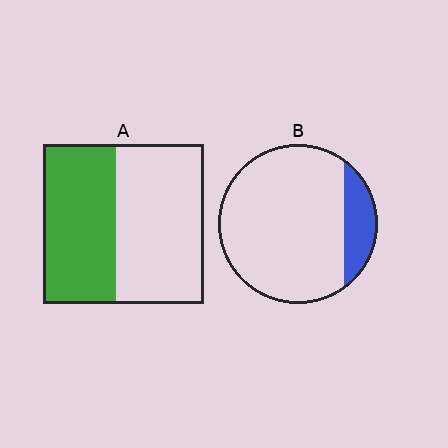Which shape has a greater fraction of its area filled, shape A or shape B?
Shape A.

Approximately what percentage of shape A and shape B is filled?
A is approximately 45% and B is approximately 15%.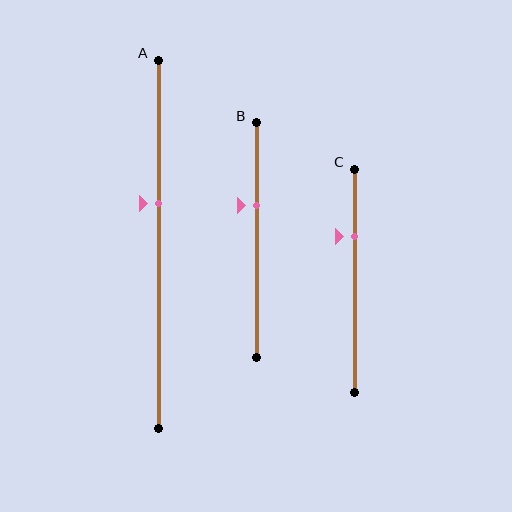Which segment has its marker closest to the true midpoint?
Segment A has its marker closest to the true midpoint.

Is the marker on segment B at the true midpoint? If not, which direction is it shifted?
No, the marker on segment B is shifted upward by about 15% of the segment length.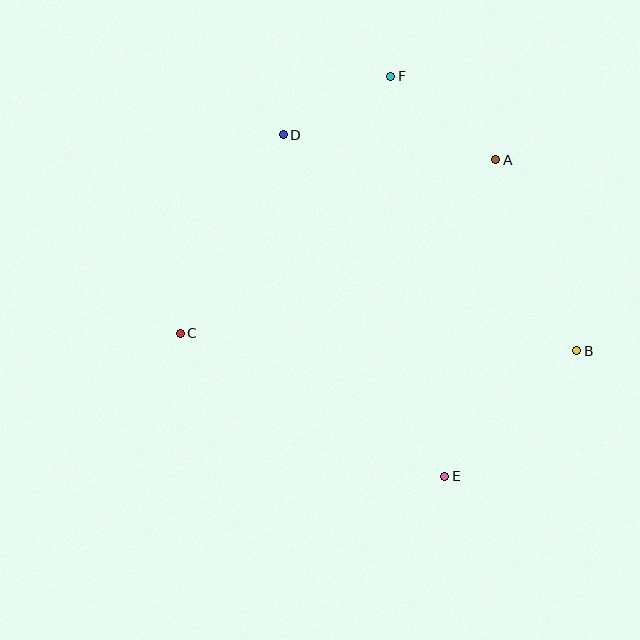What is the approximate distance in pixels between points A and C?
The distance between A and C is approximately 360 pixels.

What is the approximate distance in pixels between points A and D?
The distance between A and D is approximately 214 pixels.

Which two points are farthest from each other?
Points E and F are farthest from each other.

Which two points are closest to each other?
Points D and F are closest to each other.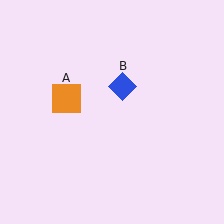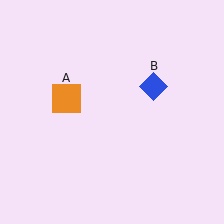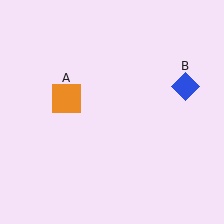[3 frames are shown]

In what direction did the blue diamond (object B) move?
The blue diamond (object B) moved right.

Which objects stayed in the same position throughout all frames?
Orange square (object A) remained stationary.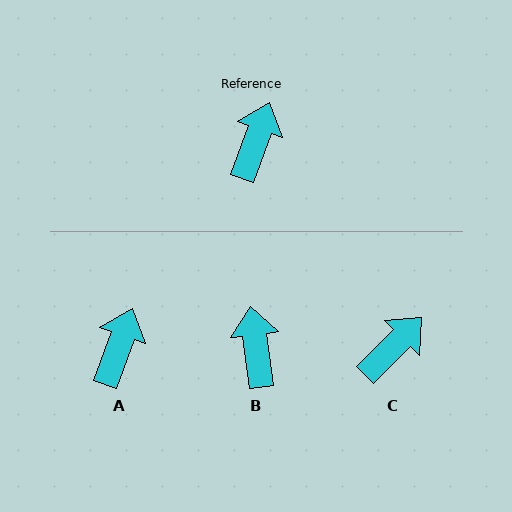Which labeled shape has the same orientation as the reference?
A.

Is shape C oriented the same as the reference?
No, it is off by about 25 degrees.